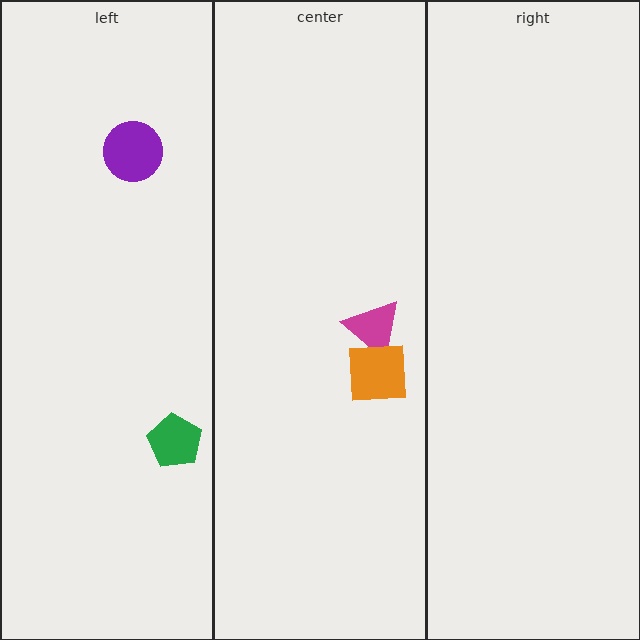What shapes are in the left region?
The purple circle, the green pentagon.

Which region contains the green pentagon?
The left region.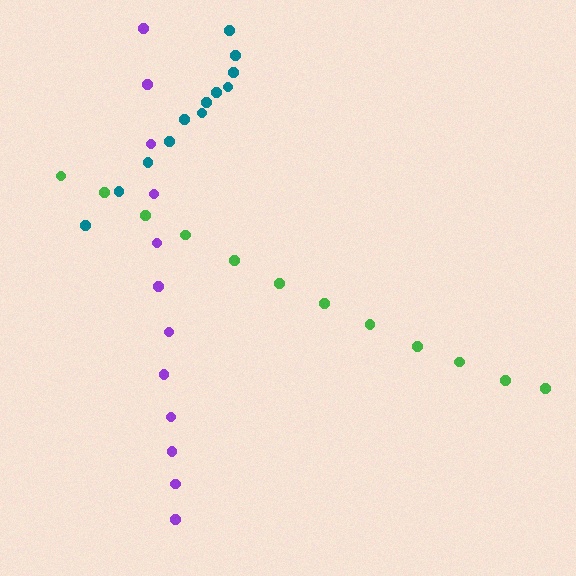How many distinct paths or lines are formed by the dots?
There are 3 distinct paths.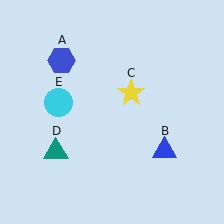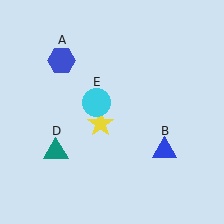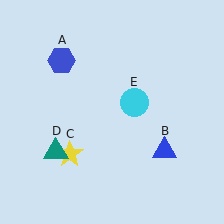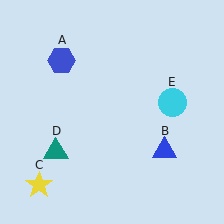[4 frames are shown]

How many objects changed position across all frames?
2 objects changed position: yellow star (object C), cyan circle (object E).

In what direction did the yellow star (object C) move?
The yellow star (object C) moved down and to the left.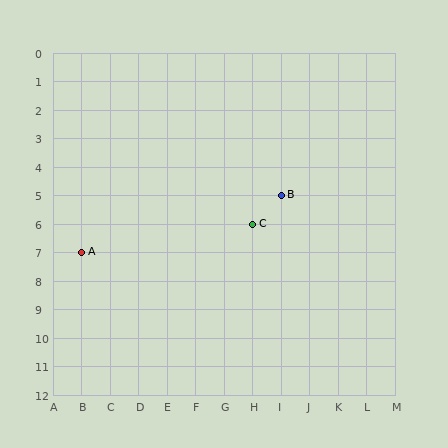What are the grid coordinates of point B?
Point B is at grid coordinates (I, 5).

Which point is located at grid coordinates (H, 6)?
Point C is at (H, 6).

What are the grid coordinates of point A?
Point A is at grid coordinates (B, 7).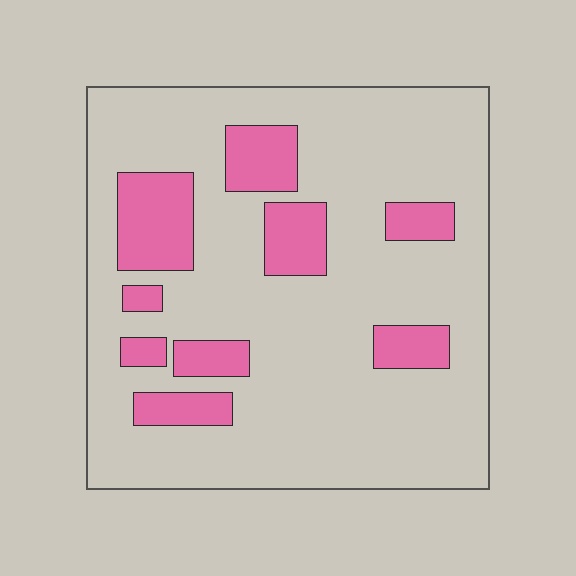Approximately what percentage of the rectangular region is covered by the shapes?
Approximately 20%.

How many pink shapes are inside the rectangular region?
9.